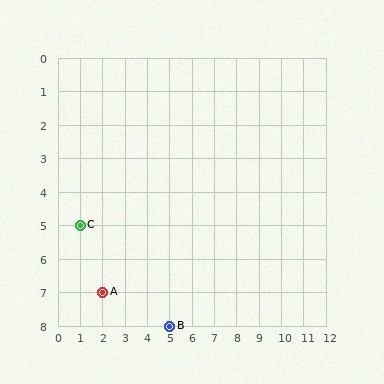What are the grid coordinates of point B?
Point B is at grid coordinates (5, 8).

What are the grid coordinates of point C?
Point C is at grid coordinates (1, 5).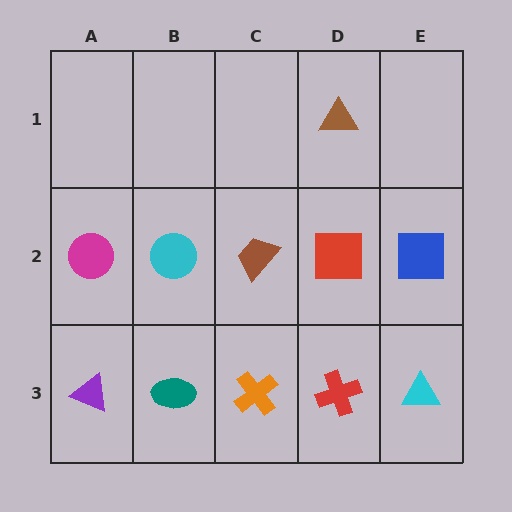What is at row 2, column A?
A magenta circle.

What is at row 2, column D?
A red square.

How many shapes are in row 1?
1 shape.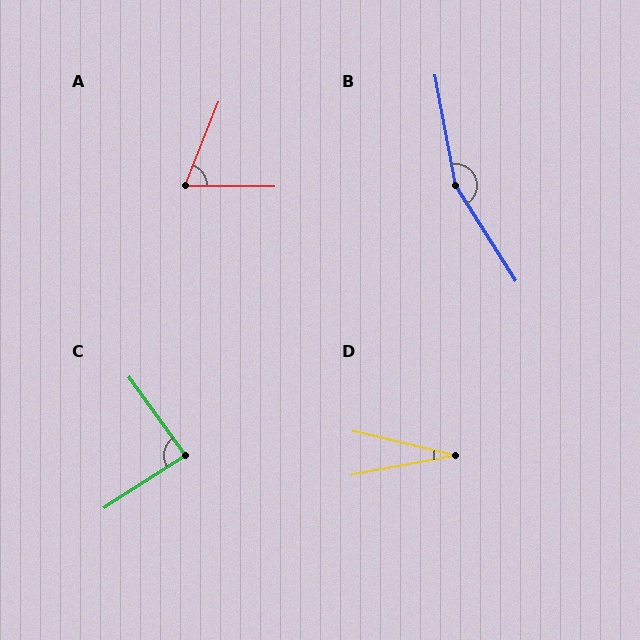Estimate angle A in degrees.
Approximately 68 degrees.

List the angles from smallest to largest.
D (25°), A (68°), C (87°), B (158°).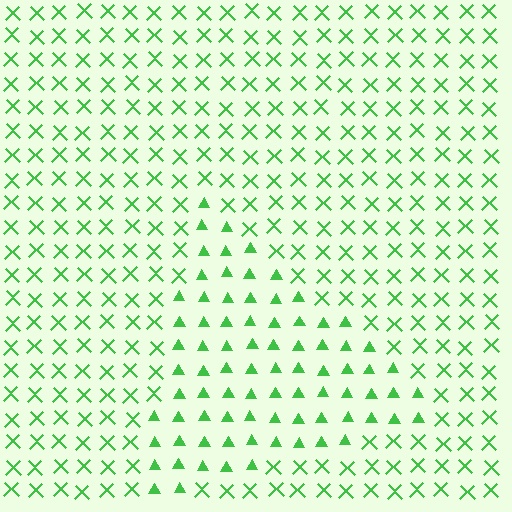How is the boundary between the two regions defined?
The boundary is defined by a change in element shape: triangles inside vs. X marks outside. All elements share the same color and spacing.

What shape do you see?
I see a triangle.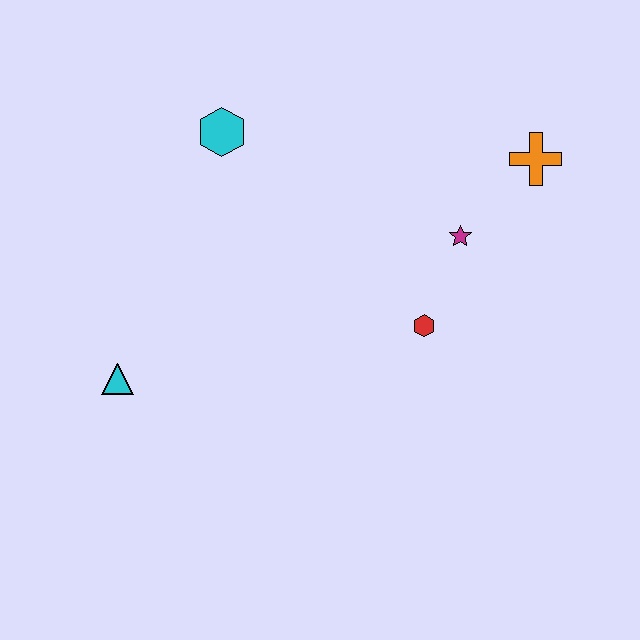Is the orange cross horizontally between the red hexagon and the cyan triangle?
No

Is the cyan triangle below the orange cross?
Yes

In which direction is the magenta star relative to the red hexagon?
The magenta star is above the red hexagon.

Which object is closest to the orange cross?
The magenta star is closest to the orange cross.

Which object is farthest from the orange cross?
The cyan triangle is farthest from the orange cross.